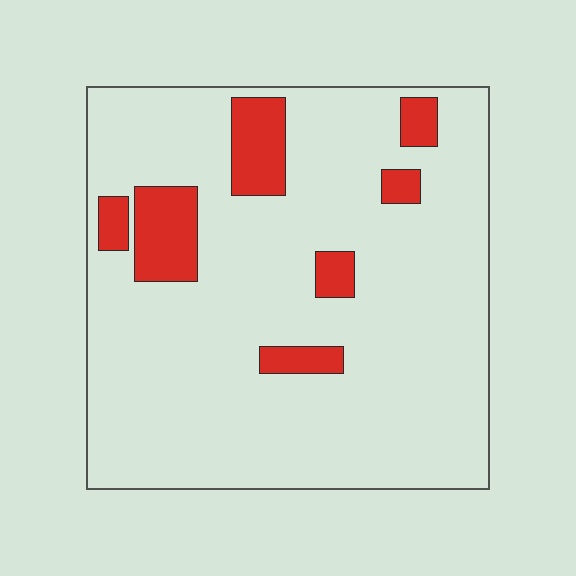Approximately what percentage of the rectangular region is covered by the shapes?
Approximately 15%.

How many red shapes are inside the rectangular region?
7.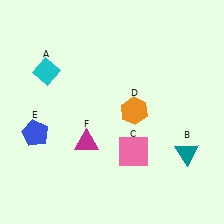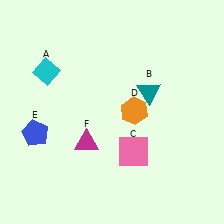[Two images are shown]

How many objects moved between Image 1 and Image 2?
1 object moved between the two images.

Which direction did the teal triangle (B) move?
The teal triangle (B) moved up.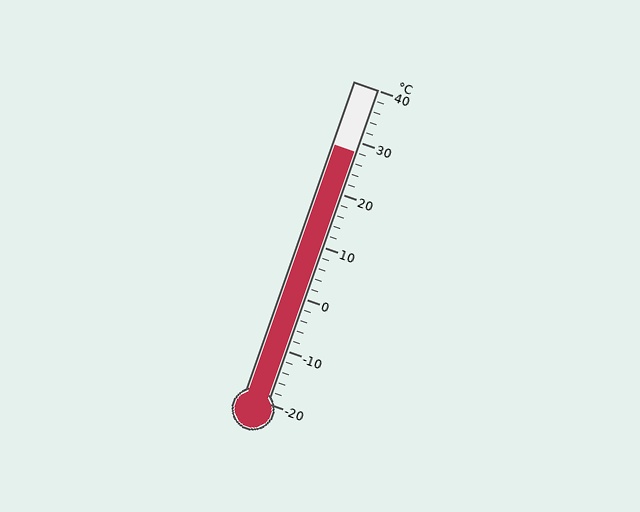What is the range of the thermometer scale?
The thermometer scale ranges from -20°C to 40°C.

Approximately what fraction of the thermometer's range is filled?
The thermometer is filled to approximately 80% of its range.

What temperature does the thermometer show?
The thermometer shows approximately 28°C.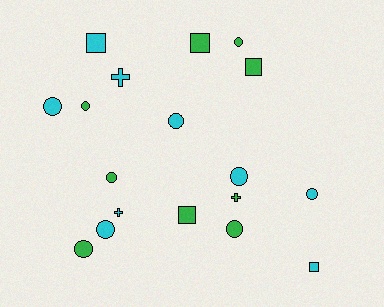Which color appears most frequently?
Green, with 9 objects.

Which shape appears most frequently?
Circle, with 10 objects.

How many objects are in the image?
There are 18 objects.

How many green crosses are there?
There is 1 green cross.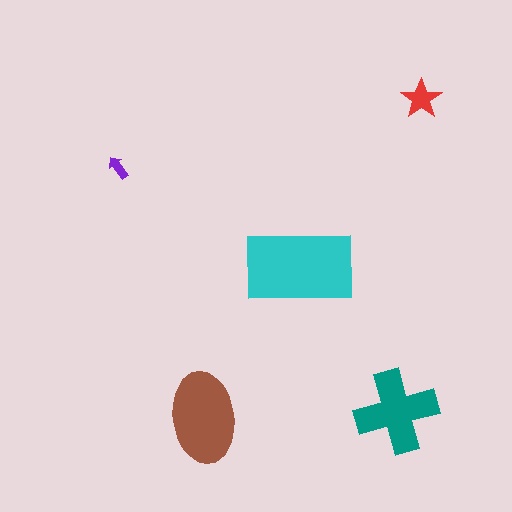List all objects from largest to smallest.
The cyan rectangle, the brown ellipse, the teal cross, the red star, the purple arrow.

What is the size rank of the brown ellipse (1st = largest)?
2nd.